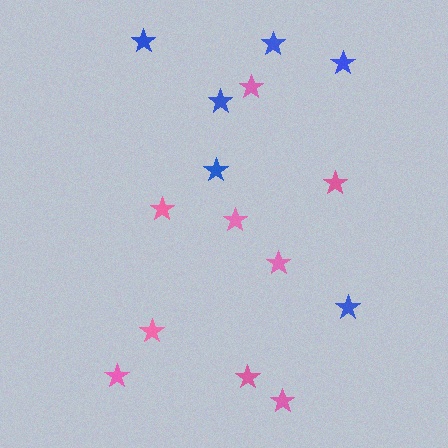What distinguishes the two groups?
There are 2 groups: one group of blue stars (6) and one group of pink stars (9).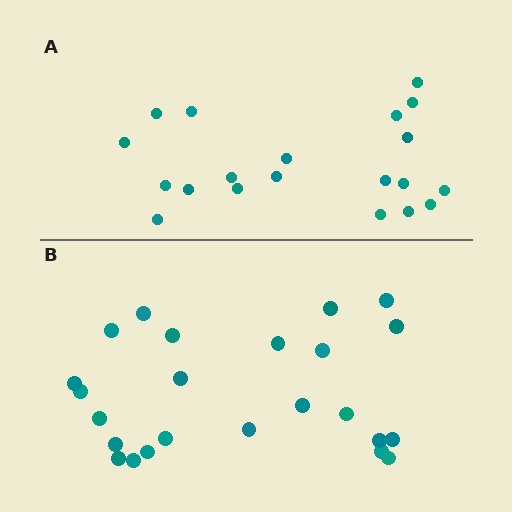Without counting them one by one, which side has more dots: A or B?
Region B (the bottom region) has more dots.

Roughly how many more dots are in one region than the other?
Region B has about 4 more dots than region A.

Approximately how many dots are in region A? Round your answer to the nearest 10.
About 20 dots.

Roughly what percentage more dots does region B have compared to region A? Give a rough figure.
About 20% more.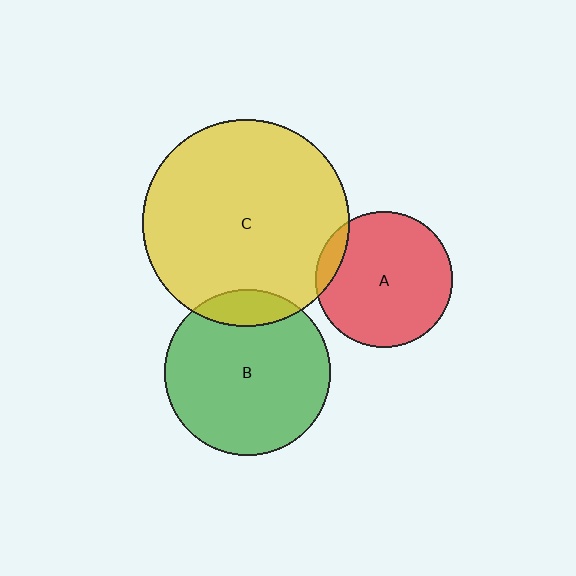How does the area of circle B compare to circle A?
Approximately 1.5 times.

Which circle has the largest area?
Circle C (yellow).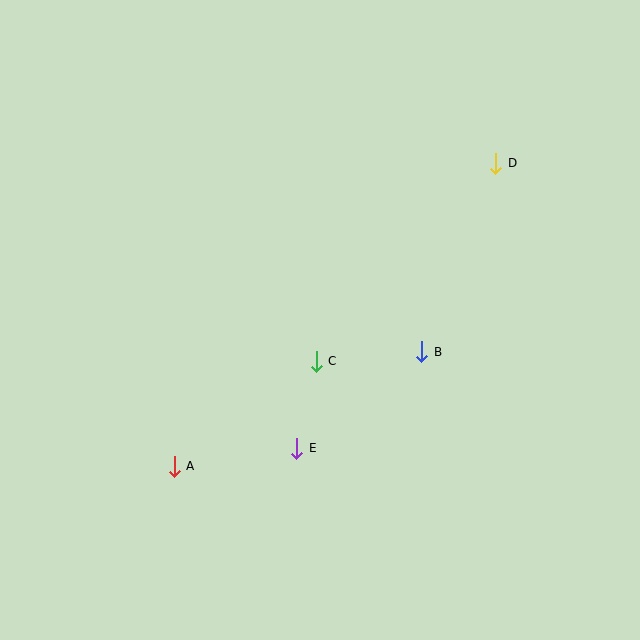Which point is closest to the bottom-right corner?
Point B is closest to the bottom-right corner.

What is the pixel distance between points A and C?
The distance between A and C is 177 pixels.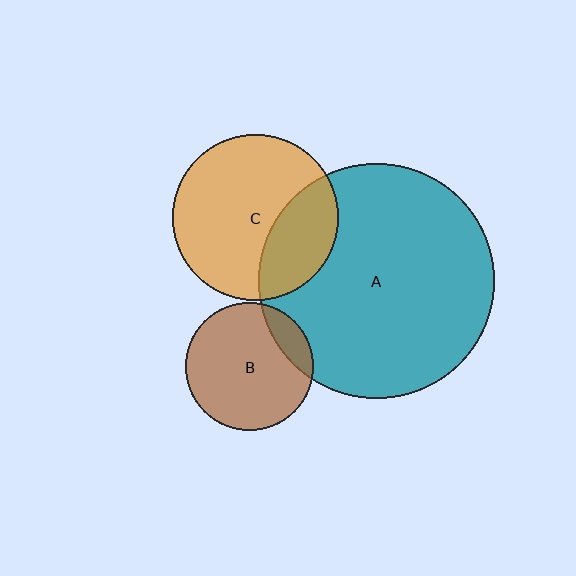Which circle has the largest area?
Circle A (teal).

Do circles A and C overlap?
Yes.